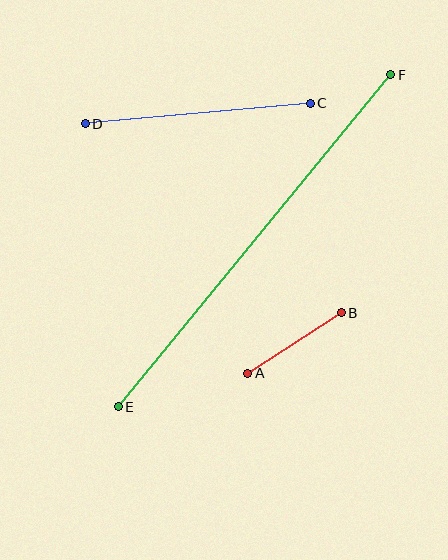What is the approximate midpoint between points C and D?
The midpoint is at approximately (198, 113) pixels.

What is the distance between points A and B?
The distance is approximately 111 pixels.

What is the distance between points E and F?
The distance is approximately 429 pixels.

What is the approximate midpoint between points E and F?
The midpoint is at approximately (254, 241) pixels.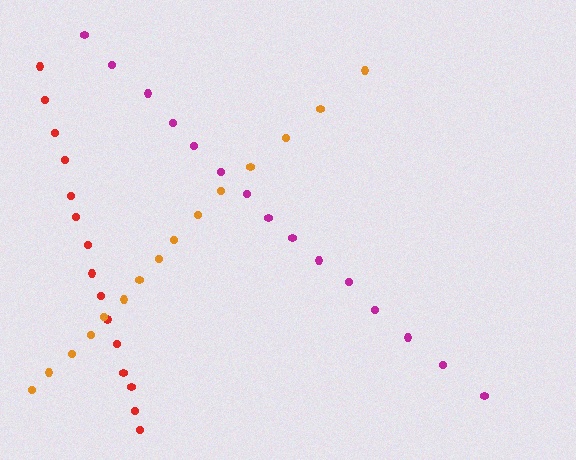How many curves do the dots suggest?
There are 3 distinct paths.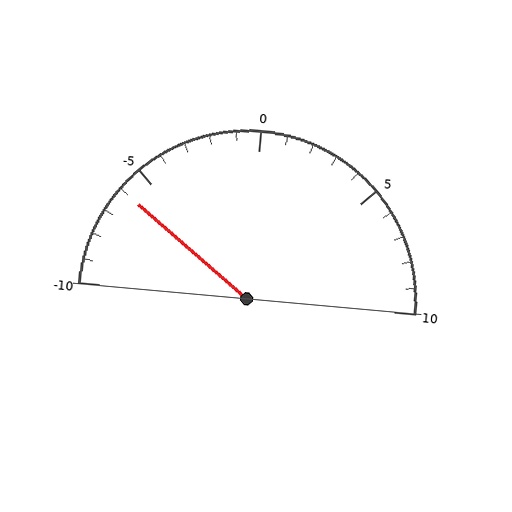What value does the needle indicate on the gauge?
The needle indicates approximately -6.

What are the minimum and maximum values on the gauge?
The gauge ranges from -10 to 10.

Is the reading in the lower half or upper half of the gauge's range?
The reading is in the lower half of the range (-10 to 10).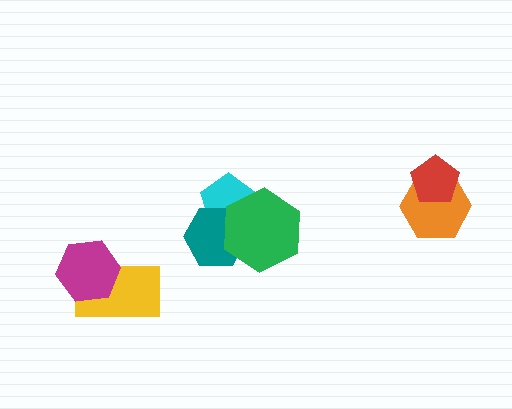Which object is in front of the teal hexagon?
The green hexagon is in front of the teal hexagon.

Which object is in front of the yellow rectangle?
The magenta hexagon is in front of the yellow rectangle.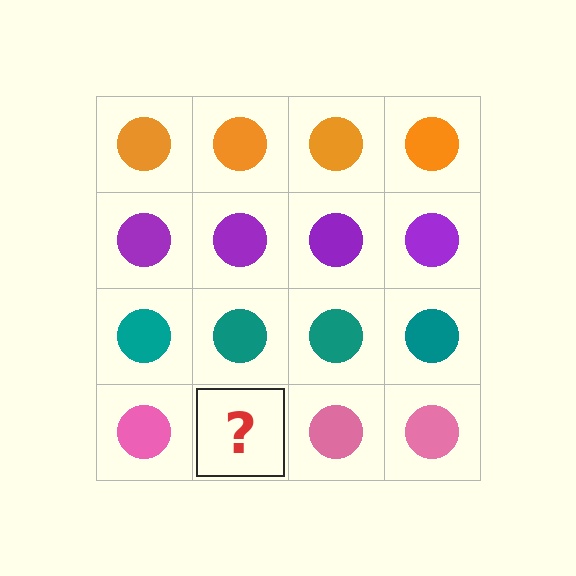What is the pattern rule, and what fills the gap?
The rule is that each row has a consistent color. The gap should be filled with a pink circle.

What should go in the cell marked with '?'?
The missing cell should contain a pink circle.